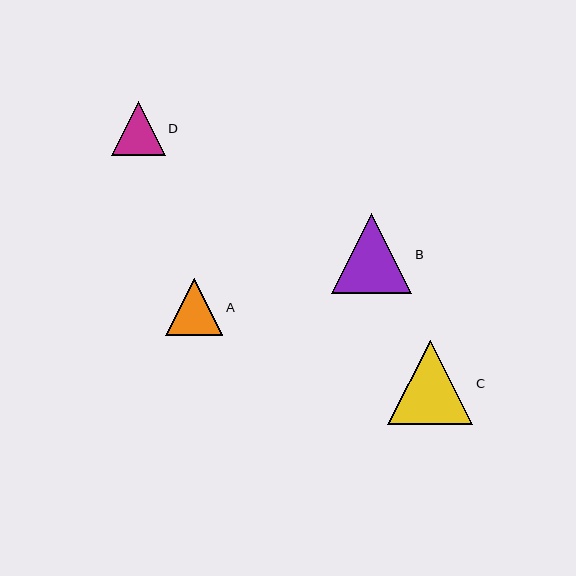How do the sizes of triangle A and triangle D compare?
Triangle A and triangle D are approximately the same size.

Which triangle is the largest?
Triangle C is the largest with a size of approximately 85 pixels.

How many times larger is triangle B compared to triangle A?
Triangle B is approximately 1.4 times the size of triangle A.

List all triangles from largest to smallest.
From largest to smallest: C, B, A, D.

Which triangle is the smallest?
Triangle D is the smallest with a size of approximately 53 pixels.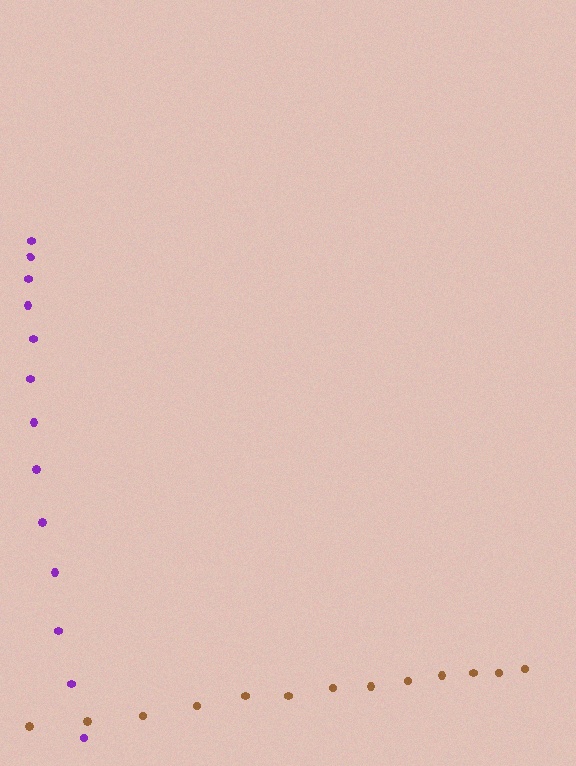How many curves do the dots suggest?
There are 2 distinct paths.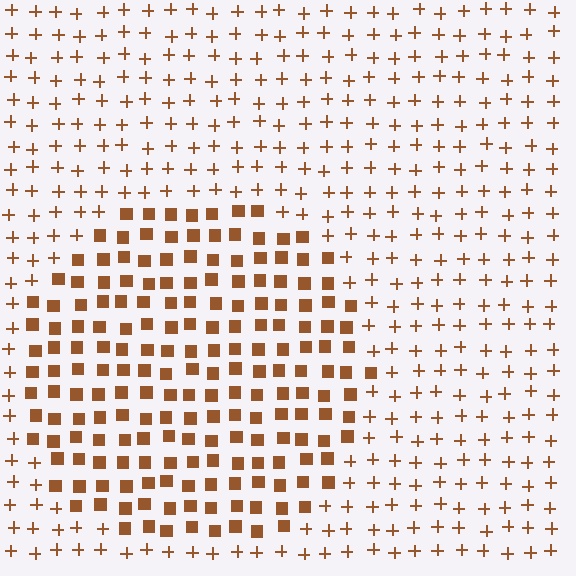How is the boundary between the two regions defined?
The boundary is defined by a change in element shape: squares inside vs. plus signs outside. All elements share the same color and spacing.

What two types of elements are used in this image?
The image uses squares inside the circle region and plus signs outside it.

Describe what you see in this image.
The image is filled with small brown elements arranged in a uniform grid. A circle-shaped region contains squares, while the surrounding area contains plus signs. The boundary is defined purely by the change in element shape.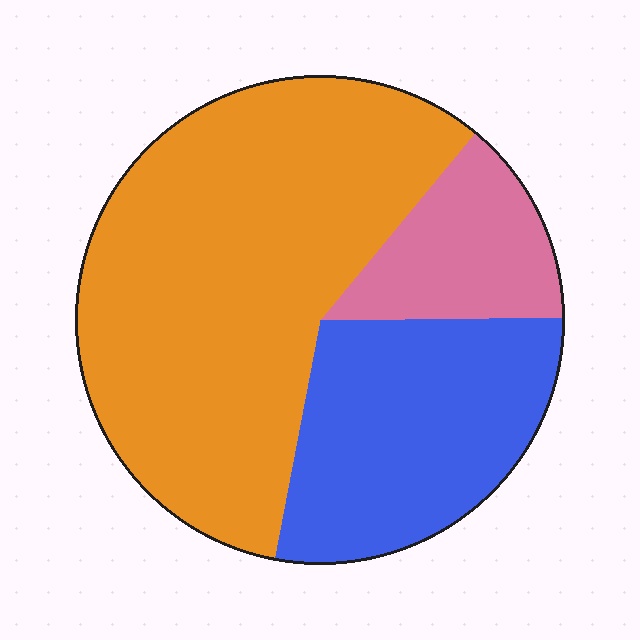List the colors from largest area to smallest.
From largest to smallest: orange, blue, pink.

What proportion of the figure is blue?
Blue covers around 30% of the figure.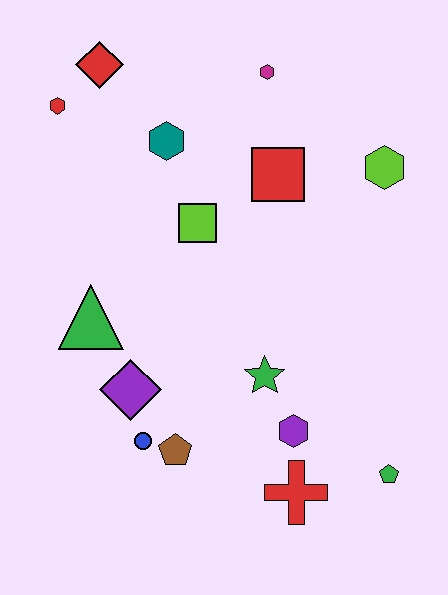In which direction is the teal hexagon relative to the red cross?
The teal hexagon is above the red cross.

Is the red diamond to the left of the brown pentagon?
Yes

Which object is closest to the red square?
The lime square is closest to the red square.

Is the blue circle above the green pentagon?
Yes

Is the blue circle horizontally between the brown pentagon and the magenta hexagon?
No